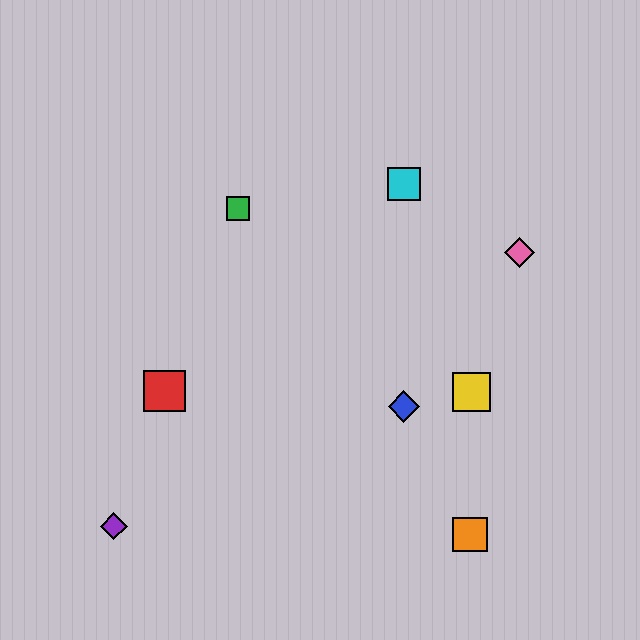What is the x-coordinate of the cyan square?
The cyan square is at x≈404.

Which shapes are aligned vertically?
The blue diamond, the cyan square are aligned vertically.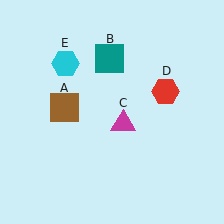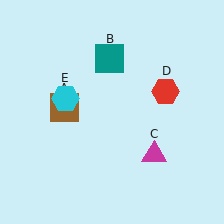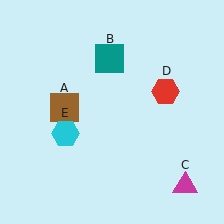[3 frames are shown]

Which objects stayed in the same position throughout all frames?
Brown square (object A) and teal square (object B) and red hexagon (object D) remained stationary.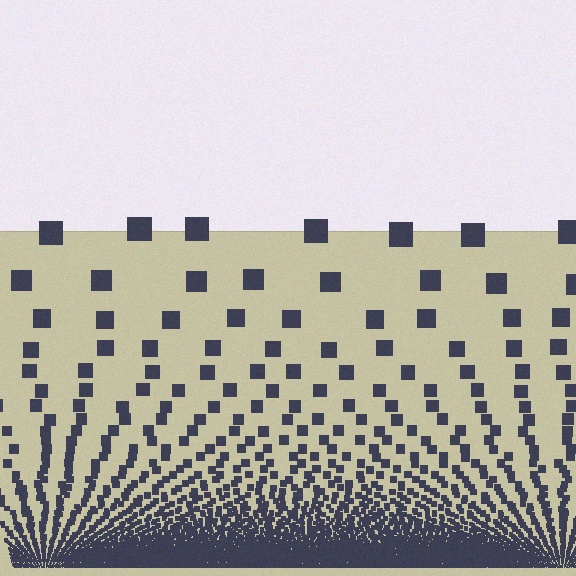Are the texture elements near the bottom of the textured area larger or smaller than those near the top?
Smaller. The gradient is inverted — elements near the bottom are smaller and denser.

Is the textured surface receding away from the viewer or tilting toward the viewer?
The surface appears to tilt toward the viewer. Texture elements get larger and sparser toward the top.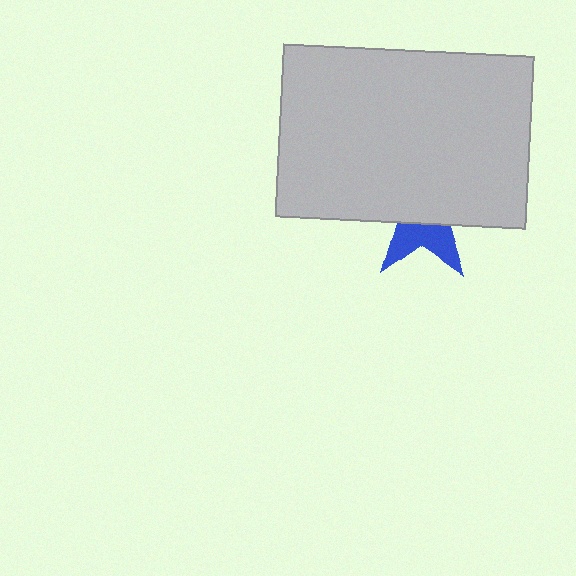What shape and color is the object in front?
The object in front is a light gray rectangle.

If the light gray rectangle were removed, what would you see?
You would see the complete blue star.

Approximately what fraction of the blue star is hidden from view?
Roughly 63% of the blue star is hidden behind the light gray rectangle.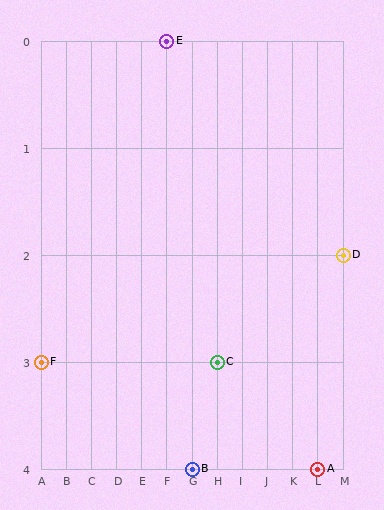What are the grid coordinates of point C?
Point C is at grid coordinates (H, 3).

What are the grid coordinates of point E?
Point E is at grid coordinates (F, 0).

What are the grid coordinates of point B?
Point B is at grid coordinates (G, 4).